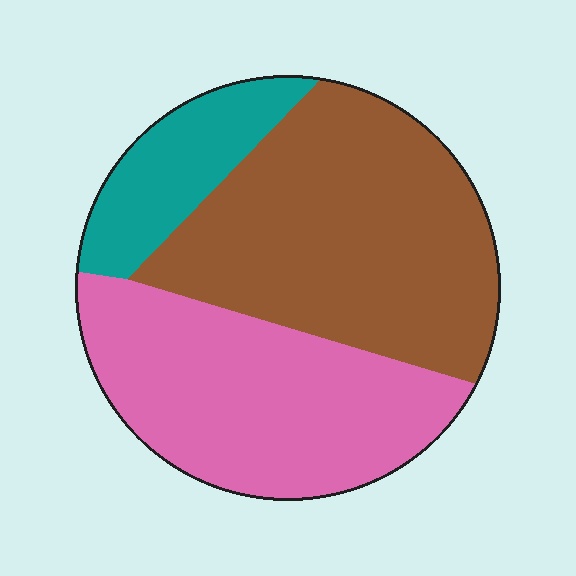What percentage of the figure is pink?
Pink covers roughly 40% of the figure.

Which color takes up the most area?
Brown, at roughly 45%.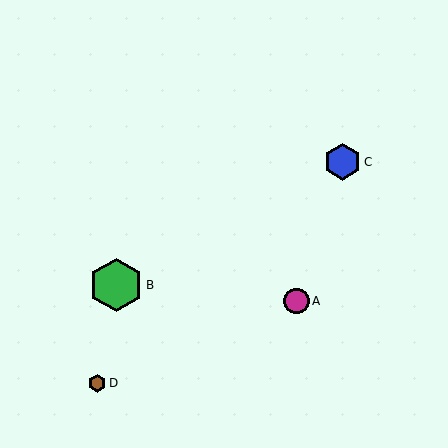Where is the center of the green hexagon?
The center of the green hexagon is at (116, 285).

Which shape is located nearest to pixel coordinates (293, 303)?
The magenta circle (labeled A) at (296, 301) is nearest to that location.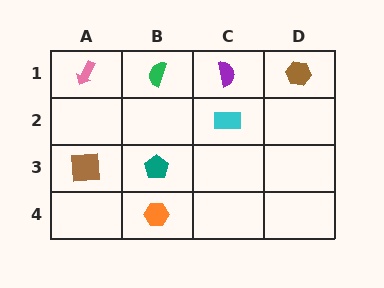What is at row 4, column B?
An orange hexagon.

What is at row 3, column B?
A teal pentagon.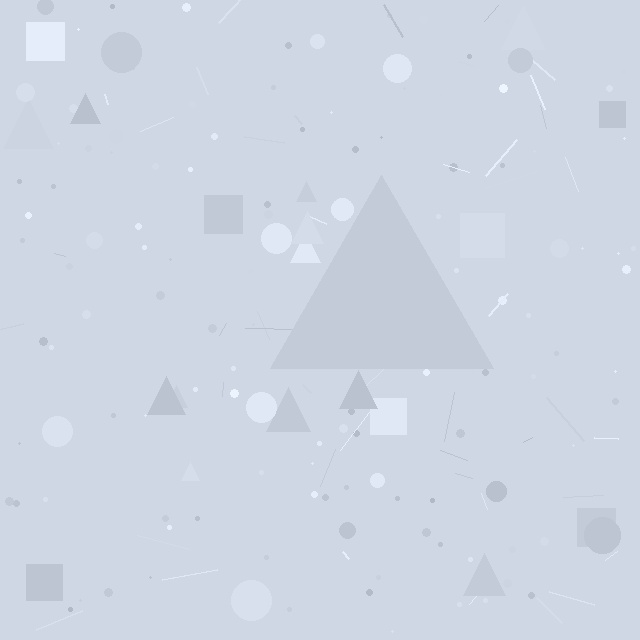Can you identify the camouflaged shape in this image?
The camouflaged shape is a triangle.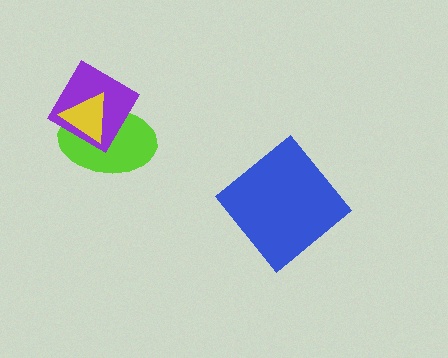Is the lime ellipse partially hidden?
Yes, it is partially covered by another shape.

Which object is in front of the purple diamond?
The yellow triangle is in front of the purple diamond.